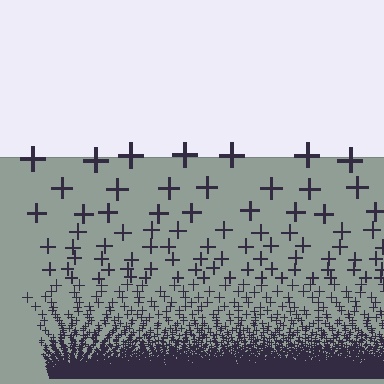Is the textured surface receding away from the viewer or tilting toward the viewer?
The surface appears to tilt toward the viewer. Texture elements get larger and sparser toward the top.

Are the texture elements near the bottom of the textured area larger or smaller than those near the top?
Smaller. The gradient is inverted — elements near the bottom are smaller and denser.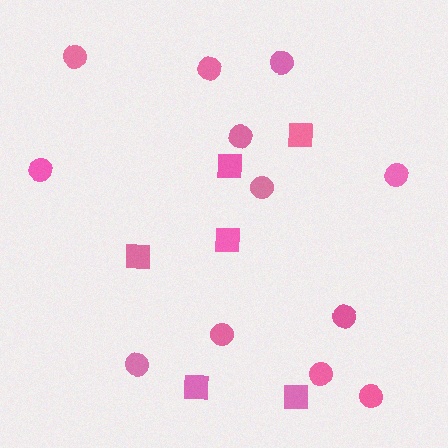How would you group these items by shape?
There are 2 groups: one group of circles (12) and one group of squares (6).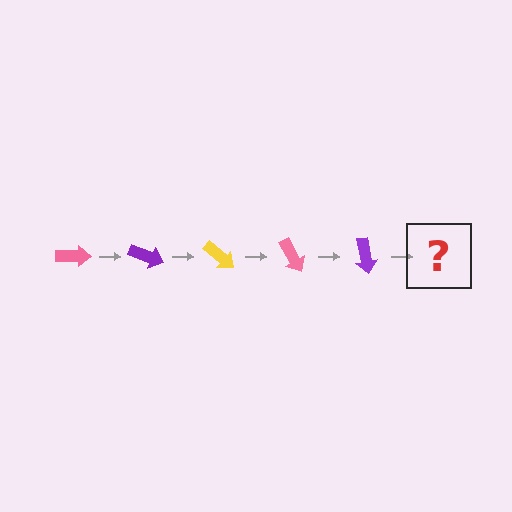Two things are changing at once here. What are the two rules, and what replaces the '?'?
The two rules are that it rotates 20 degrees each step and the color cycles through pink, purple, and yellow. The '?' should be a yellow arrow, rotated 100 degrees from the start.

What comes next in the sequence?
The next element should be a yellow arrow, rotated 100 degrees from the start.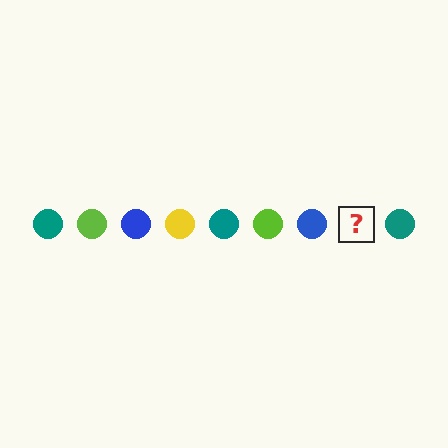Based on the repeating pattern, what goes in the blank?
The blank should be a yellow circle.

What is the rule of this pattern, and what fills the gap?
The rule is that the pattern cycles through teal, lime, blue, yellow circles. The gap should be filled with a yellow circle.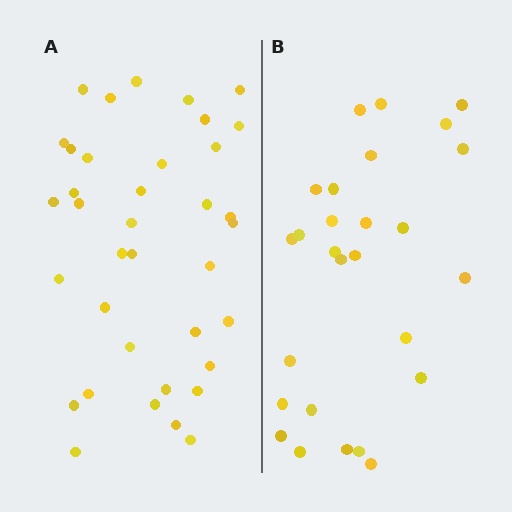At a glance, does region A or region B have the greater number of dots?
Region A (the left region) has more dots.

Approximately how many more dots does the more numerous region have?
Region A has roughly 10 or so more dots than region B.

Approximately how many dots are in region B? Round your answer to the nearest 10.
About 30 dots. (The exact count is 27, which rounds to 30.)